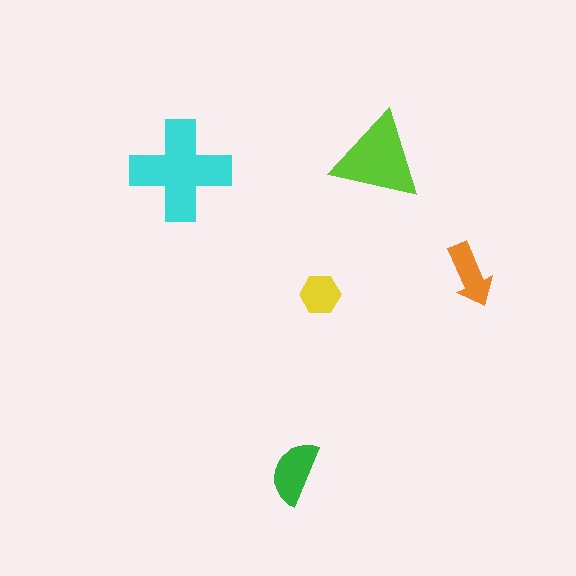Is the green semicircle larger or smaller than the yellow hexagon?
Larger.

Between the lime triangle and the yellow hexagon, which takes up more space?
The lime triangle.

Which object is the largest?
The cyan cross.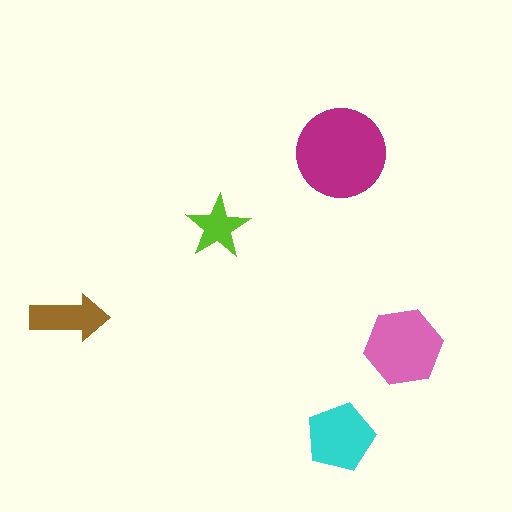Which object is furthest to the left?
The brown arrow is leftmost.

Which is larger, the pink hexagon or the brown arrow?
The pink hexagon.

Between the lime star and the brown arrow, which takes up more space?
The brown arrow.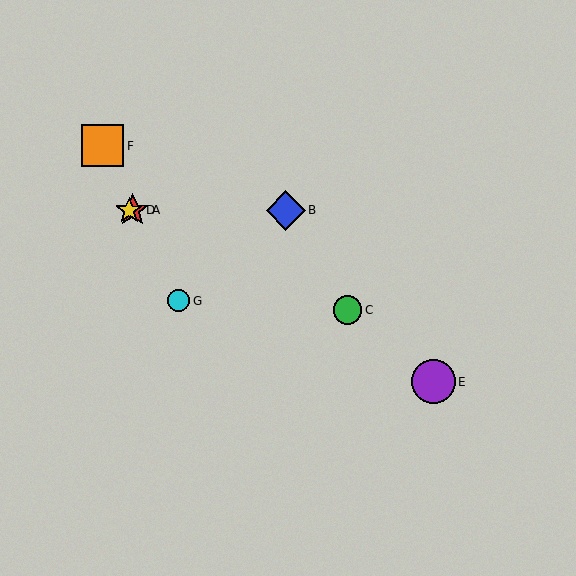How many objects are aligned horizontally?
3 objects (A, B, D) are aligned horizontally.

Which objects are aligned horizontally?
Objects A, B, D are aligned horizontally.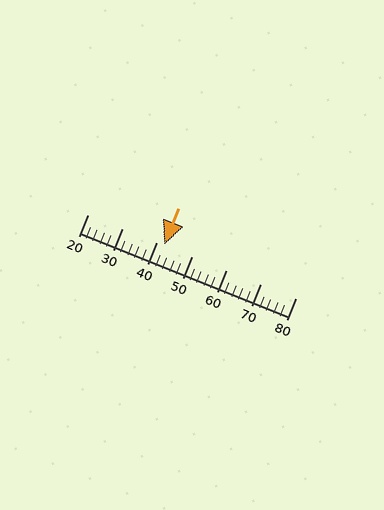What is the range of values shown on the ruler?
The ruler shows values from 20 to 80.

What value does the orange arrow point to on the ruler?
The orange arrow points to approximately 42.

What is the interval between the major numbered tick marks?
The major tick marks are spaced 10 units apart.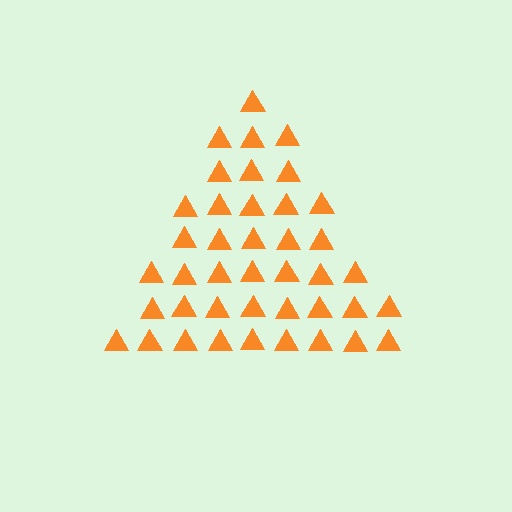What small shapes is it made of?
It is made of small triangles.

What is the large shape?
The large shape is a triangle.